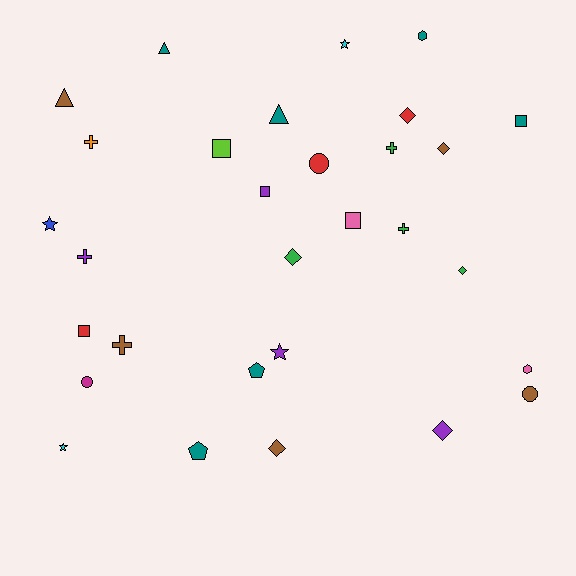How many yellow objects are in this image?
There are no yellow objects.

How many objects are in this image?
There are 30 objects.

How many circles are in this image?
There are 3 circles.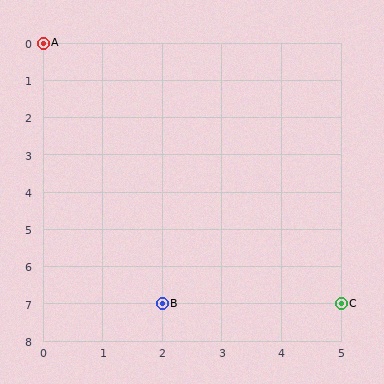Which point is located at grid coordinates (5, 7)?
Point C is at (5, 7).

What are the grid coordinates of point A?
Point A is at grid coordinates (0, 0).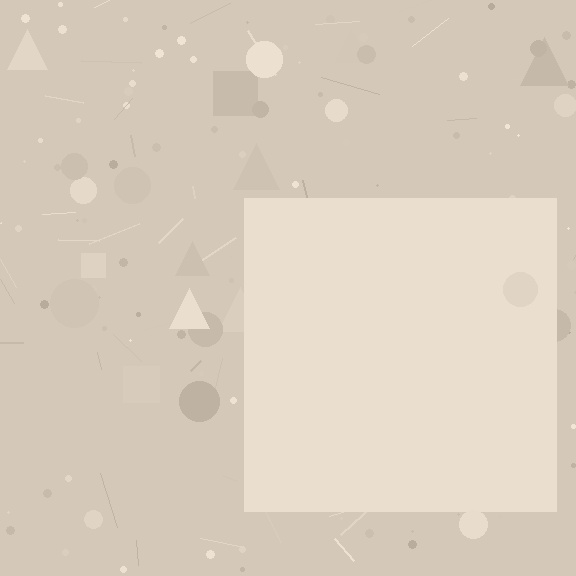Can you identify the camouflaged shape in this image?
The camouflaged shape is a square.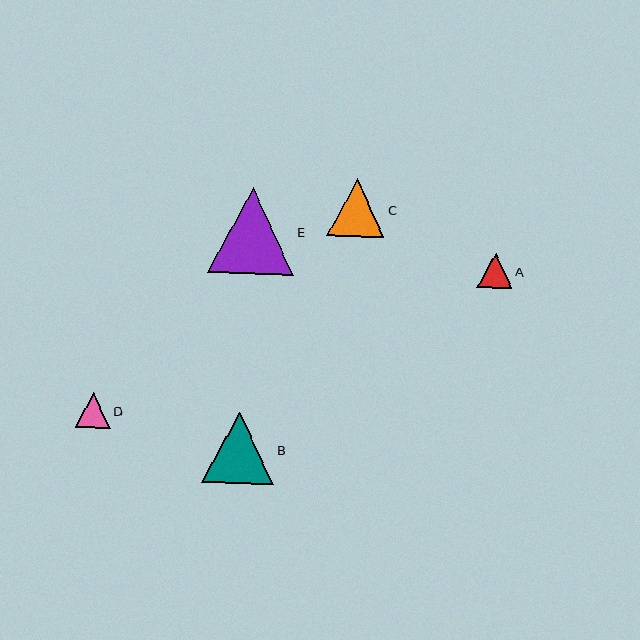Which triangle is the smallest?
Triangle A is the smallest with a size of approximately 34 pixels.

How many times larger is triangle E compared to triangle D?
Triangle E is approximately 2.5 times the size of triangle D.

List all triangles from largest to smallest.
From largest to smallest: E, B, C, D, A.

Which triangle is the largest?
Triangle E is the largest with a size of approximately 86 pixels.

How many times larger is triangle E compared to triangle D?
Triangle E is approximately 2.5 times the size of triangle D.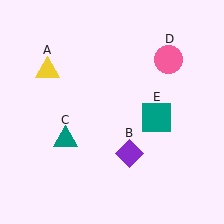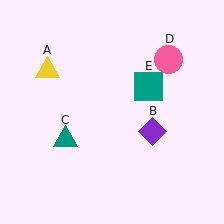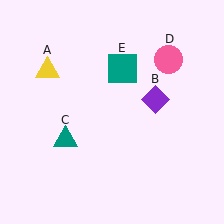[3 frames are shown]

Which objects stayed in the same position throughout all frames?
Yellow triangle (object A) and teal triangle (object C) and pink circle (object D) remained stationary.